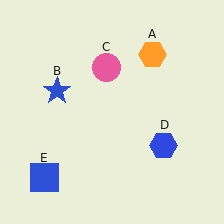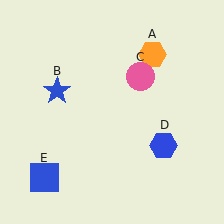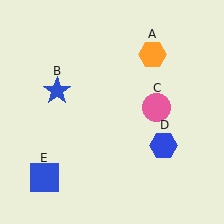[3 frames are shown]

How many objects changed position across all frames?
1 object changed position: pink circle (object C).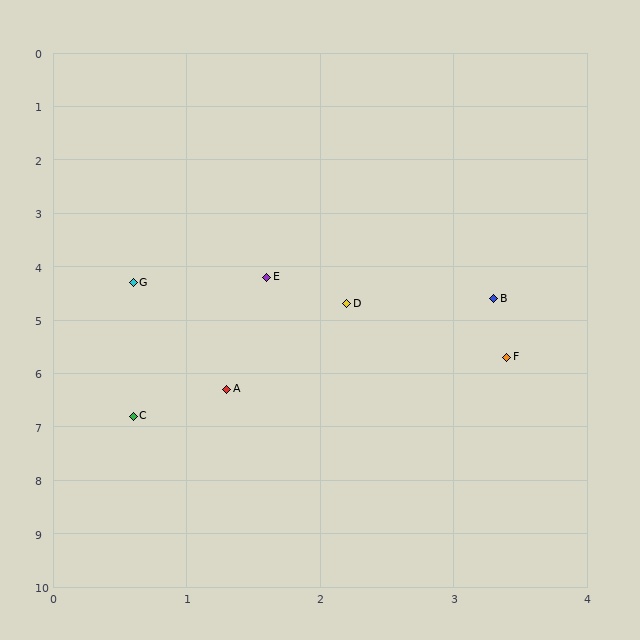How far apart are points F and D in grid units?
Points F and D are about 1.6 grid units apart.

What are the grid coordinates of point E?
Point E is at approximately (1.6, 4.2).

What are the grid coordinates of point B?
Point B is at approximately (3.3, 4.6).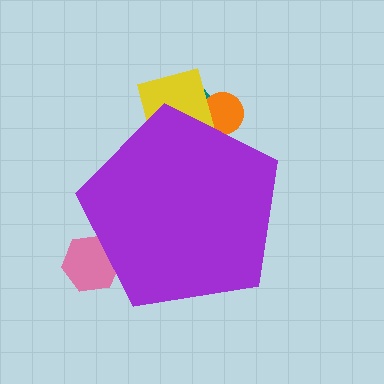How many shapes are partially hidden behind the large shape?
4 shapes are partially hidden.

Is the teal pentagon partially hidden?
Yes, the teal pentagon is partially hidden behind the purple pentagon.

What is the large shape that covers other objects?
A purple pentagon.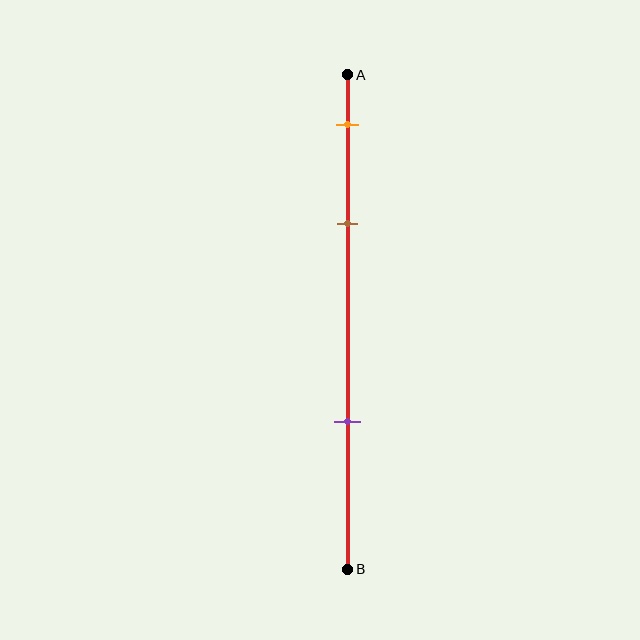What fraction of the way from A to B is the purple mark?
The purple mark is approximately 70% (0.7) of the way from A to B.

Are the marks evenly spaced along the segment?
No, the marks are not evenly spaced.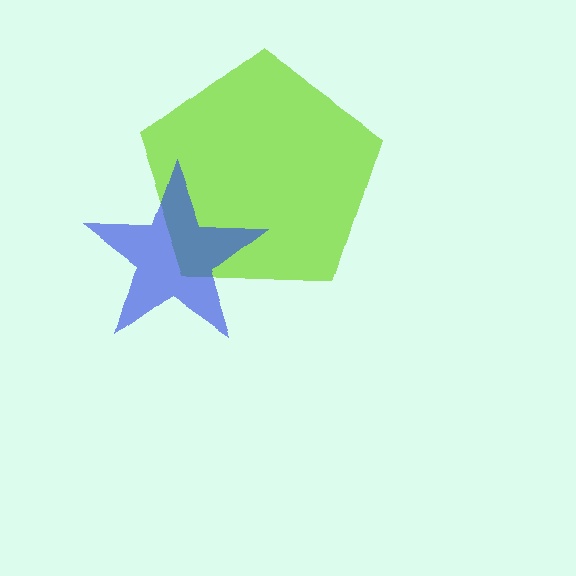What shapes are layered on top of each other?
The layered shapes are: a lime pentagon, a blue star.